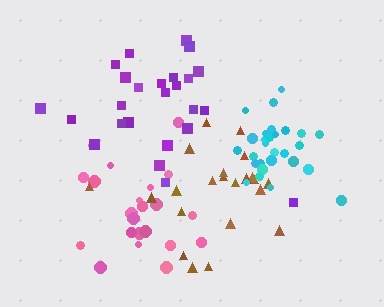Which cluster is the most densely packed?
Cyan.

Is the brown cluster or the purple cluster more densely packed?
Purple.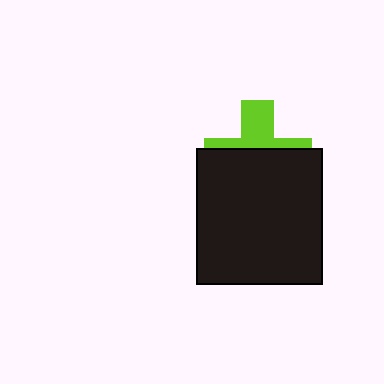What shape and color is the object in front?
The object in front is a black rectangle.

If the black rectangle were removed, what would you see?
You would see the complete lime cross.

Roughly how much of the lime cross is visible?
A small part of it is visible (roughly 38%).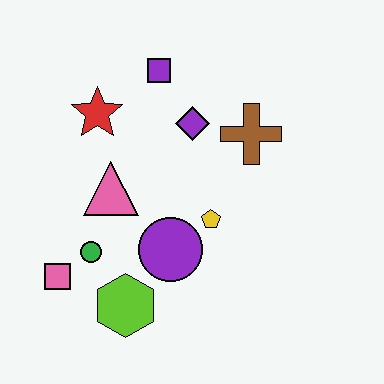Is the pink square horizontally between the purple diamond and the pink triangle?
No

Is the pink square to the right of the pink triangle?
No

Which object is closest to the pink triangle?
The green circle is closest to the pink triangle.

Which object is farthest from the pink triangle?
The brown cross is farthest from the pink triangle.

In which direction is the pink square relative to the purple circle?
The pink square is to the left of the purple circle.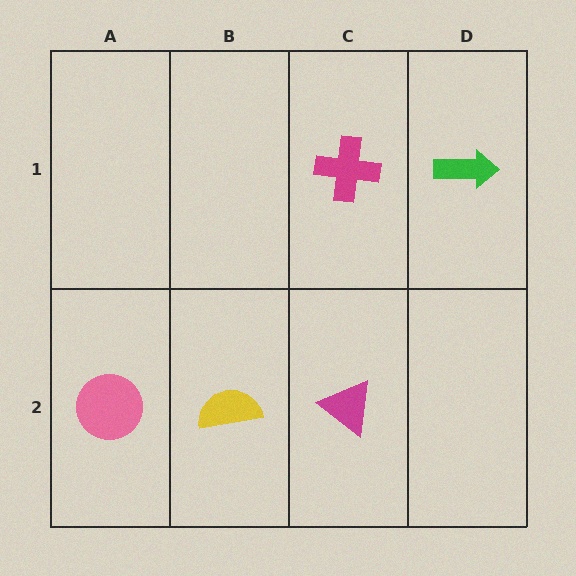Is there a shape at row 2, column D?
No, that cell is empty.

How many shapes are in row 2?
3 shapes.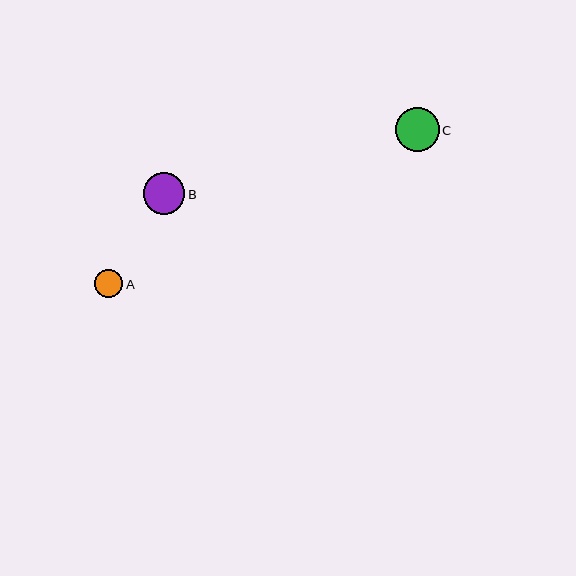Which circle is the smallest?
Circle A is the smallest with a size of approximately 28 pixels.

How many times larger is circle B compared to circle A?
Circle B is approximately 1.5 times the size of circle A.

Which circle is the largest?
Circle C is the largest with a size of approximately 44 pixels.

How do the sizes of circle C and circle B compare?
Circle C and circle B are approximately the same size.